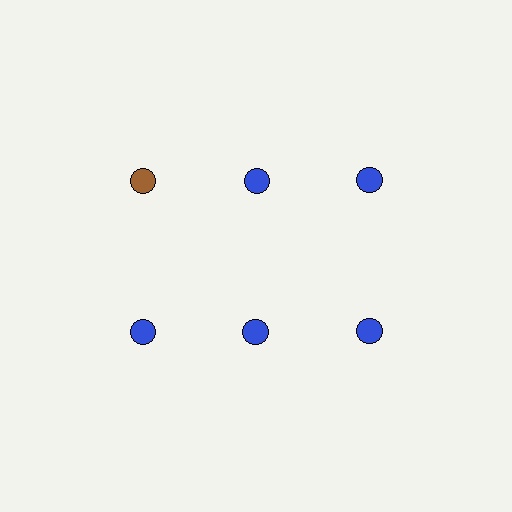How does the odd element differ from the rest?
It has a different color: brown instead of blue.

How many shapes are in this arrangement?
There are 6 shapes arranged in a grid pattern.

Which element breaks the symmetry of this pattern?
The brown circle in the top row, leftmost column breaks the symmetry. All other shapes are blue circles.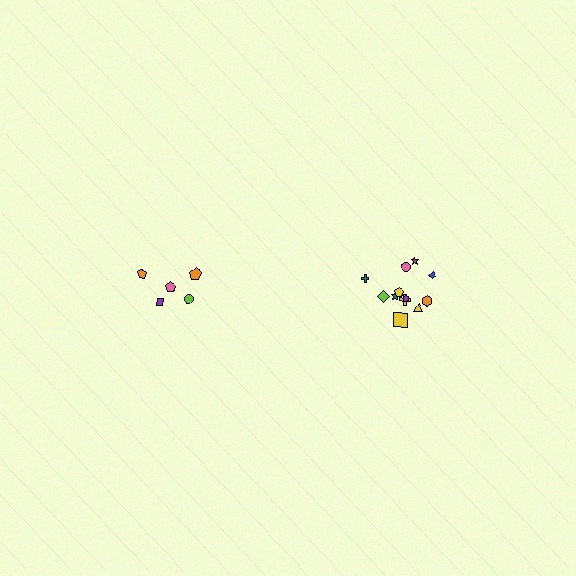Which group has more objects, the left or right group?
The right group.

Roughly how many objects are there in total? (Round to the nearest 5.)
Roughly 15 objects in total.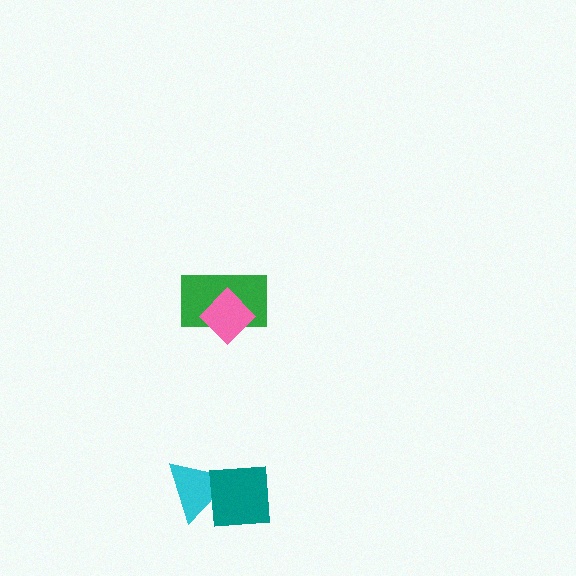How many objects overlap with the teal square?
1 object overlaps with the teal square.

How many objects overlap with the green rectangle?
1 object overlaps with the green rectangle.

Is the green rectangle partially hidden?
Yes, it is partially covered by another shape.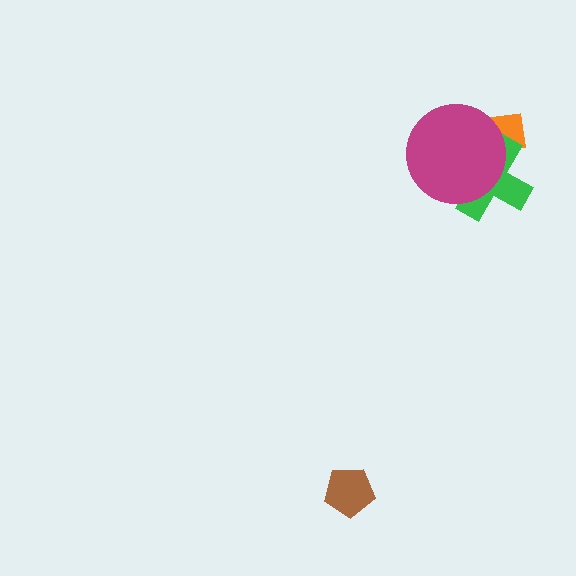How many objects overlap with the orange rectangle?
2 objects overlap with the orange rectangle.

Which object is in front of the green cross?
The magenta circle is in front of the green cross.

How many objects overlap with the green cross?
2 objects overlap with the green cross.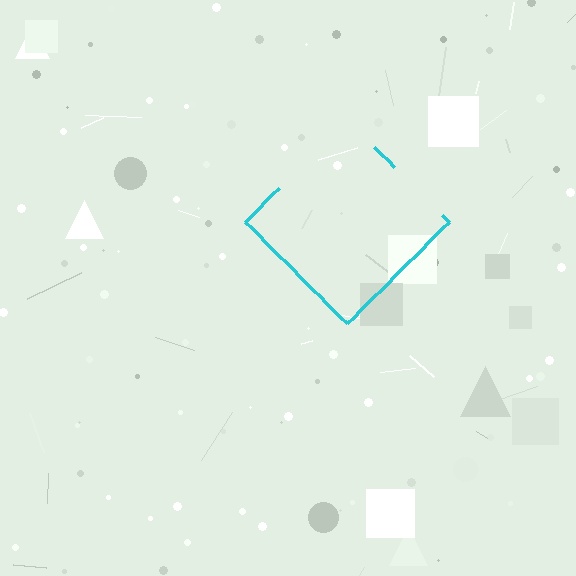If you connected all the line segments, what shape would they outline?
They would outline a diamond.